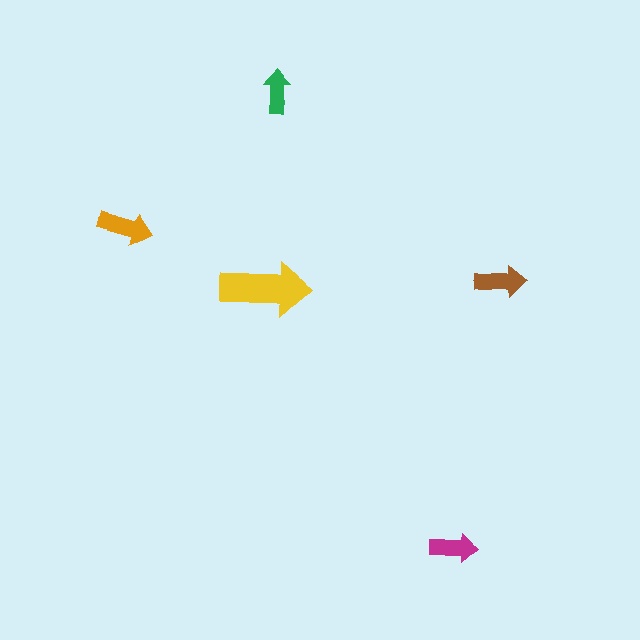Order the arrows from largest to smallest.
the yellow one, the orange one, the brown one, the magenta one, the green one.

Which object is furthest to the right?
The brown arrow is rightmost.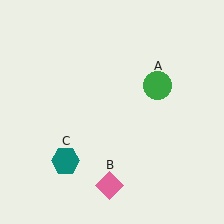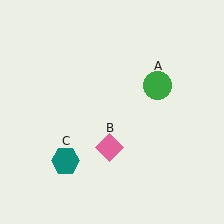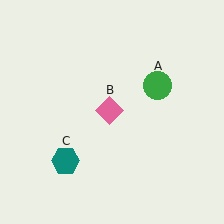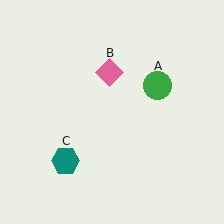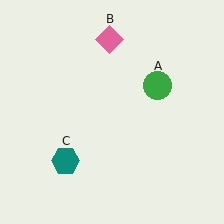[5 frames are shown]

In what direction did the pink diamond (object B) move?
The pink diamond (object B) moved up.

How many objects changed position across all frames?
1 object changed position: pink diamond (object B).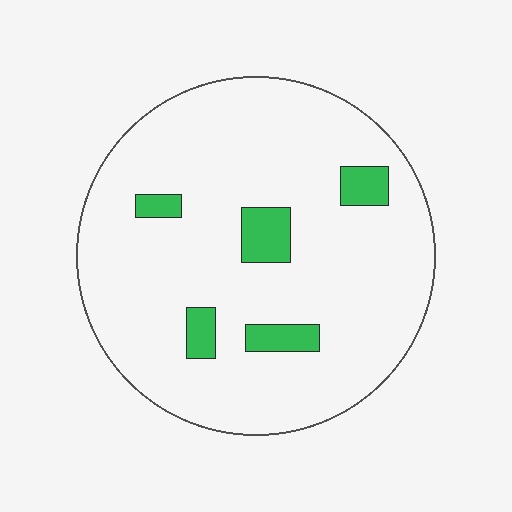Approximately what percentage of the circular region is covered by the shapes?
Approximately 10%.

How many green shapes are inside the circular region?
5.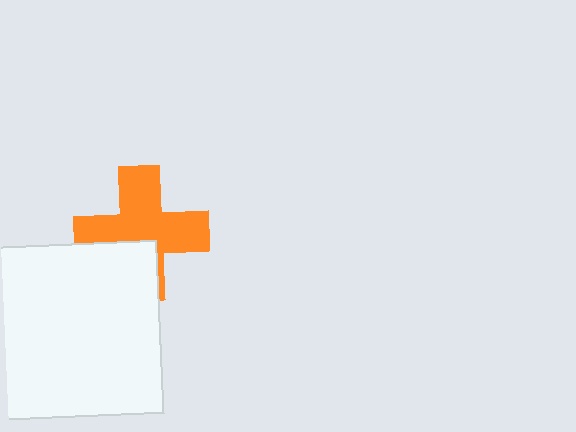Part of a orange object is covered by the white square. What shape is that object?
It is a cross.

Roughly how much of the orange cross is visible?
Most of it is visible (roughly 70%).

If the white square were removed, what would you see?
You would see the complete orange cross.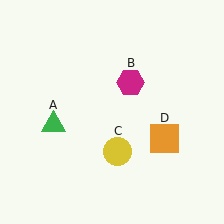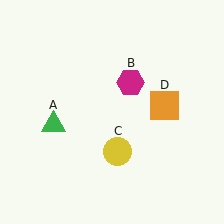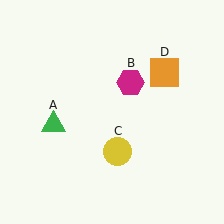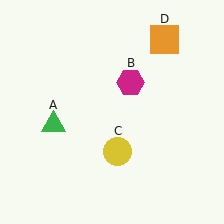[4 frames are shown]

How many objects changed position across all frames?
1 object changed position: orange square (object D).